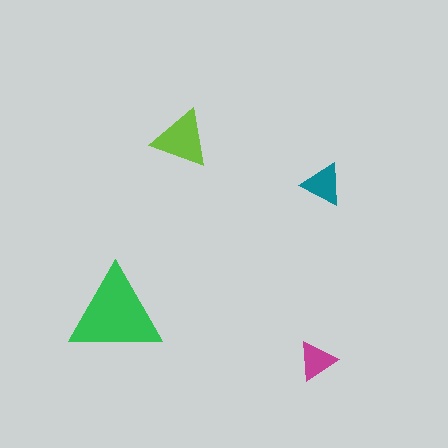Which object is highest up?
The lime triangle is topmost.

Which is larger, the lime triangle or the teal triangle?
The lime one.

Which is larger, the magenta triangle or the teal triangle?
The teal one.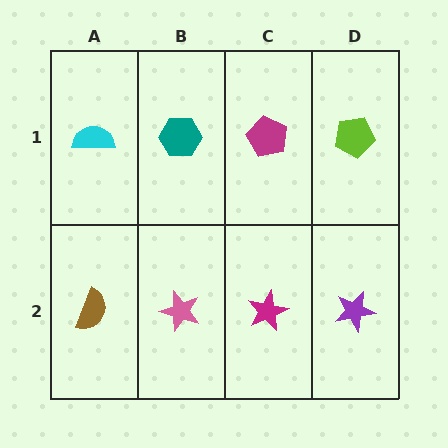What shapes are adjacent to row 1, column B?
A pink star (row 2, column B), a cyan semicircle (row 1, column A), a magenta pentagon (row 1, column C).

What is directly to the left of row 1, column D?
A magenta pentagon.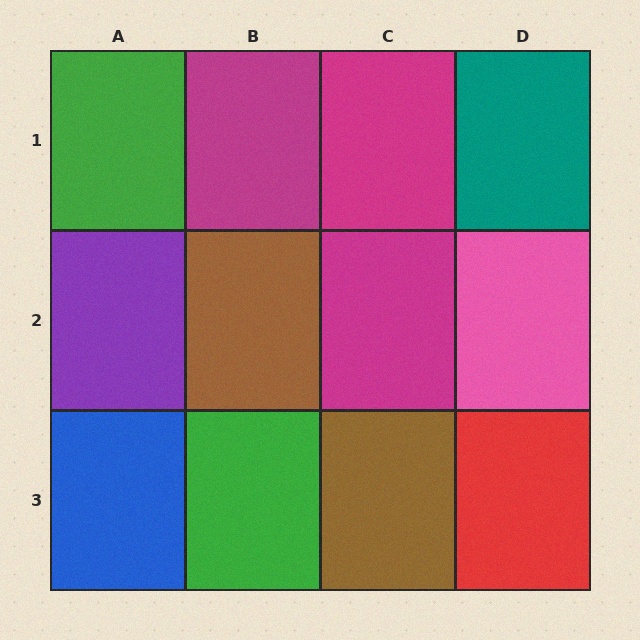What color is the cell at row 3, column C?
Brown.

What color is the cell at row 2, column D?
Pink.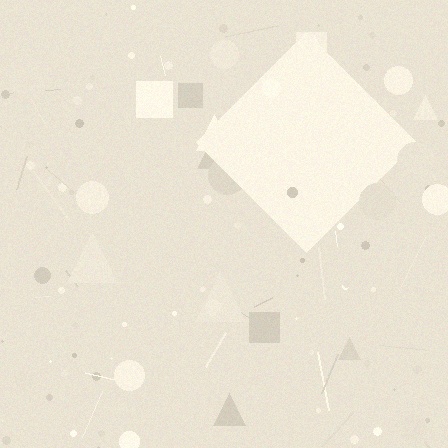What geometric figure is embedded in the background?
A diamond is embedded in the background.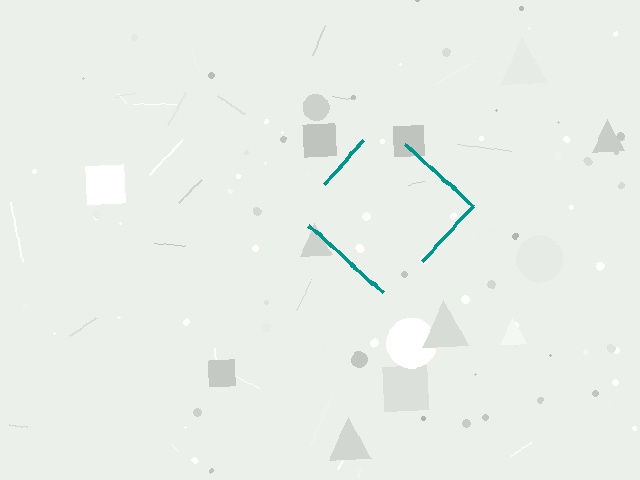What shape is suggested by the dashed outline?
The dashed outline suggests a diamond.